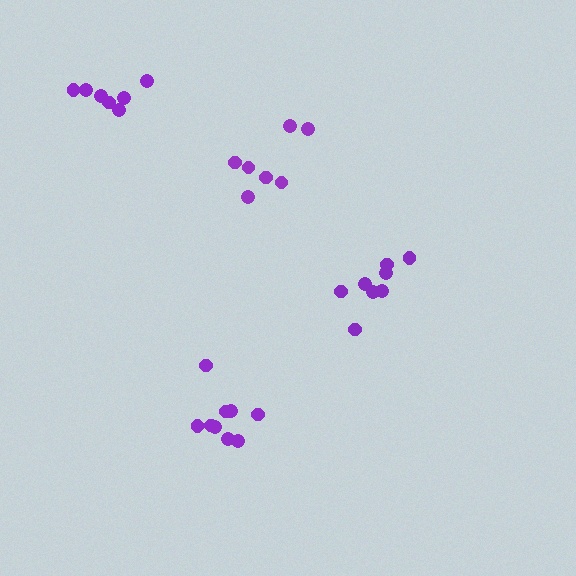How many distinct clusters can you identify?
There are 4 distinct clusters.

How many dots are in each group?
Group 1: 7 dots, Group 2: 8 dots, Group 3: 9 dots, Group 4: 7 dots (31 total).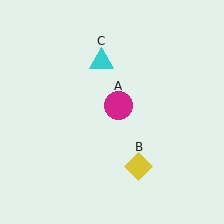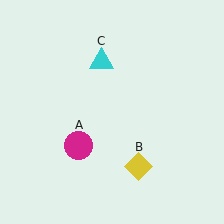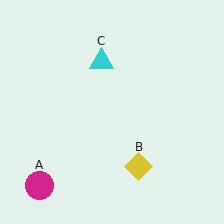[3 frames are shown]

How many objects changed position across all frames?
1 object changed position: magenta circle (object A).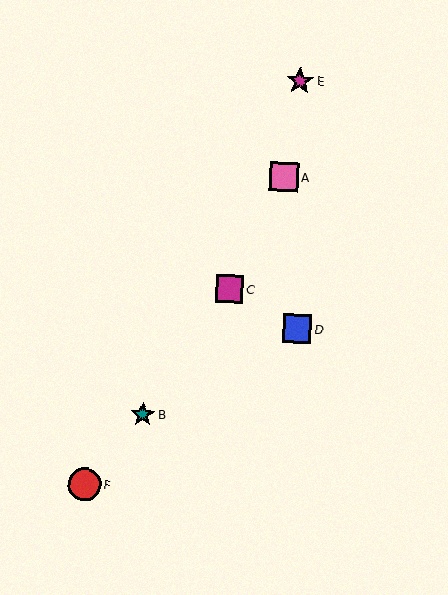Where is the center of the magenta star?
The center of the magenta star is at (300, 81).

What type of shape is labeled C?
Shape C is a magenta square.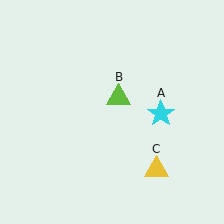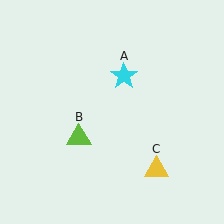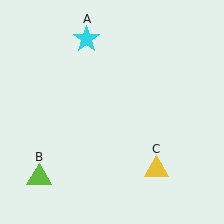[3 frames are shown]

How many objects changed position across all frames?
2 objects changed position: cyan star (object A), lime triangle (object B).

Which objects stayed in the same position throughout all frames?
Yellow triangle (object C) remained stationary.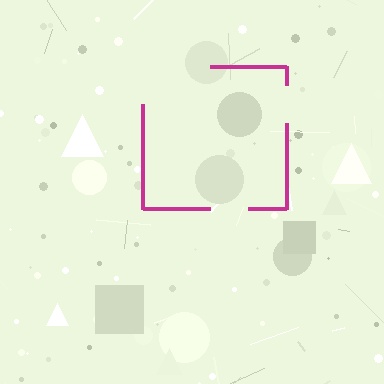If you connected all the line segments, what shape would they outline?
They would outline a square.